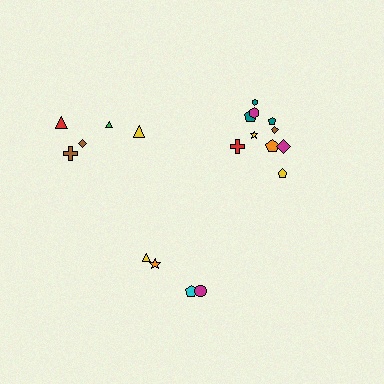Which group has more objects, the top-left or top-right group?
The top-right group.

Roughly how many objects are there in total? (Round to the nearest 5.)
Roughly 20 objects in total.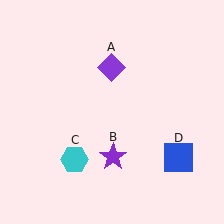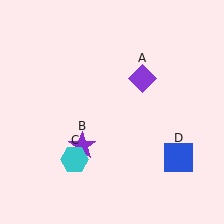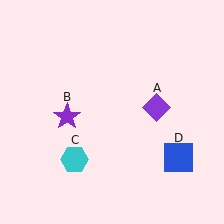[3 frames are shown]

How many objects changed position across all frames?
2 objects changed position: purple diamond (object A), purple star (object B).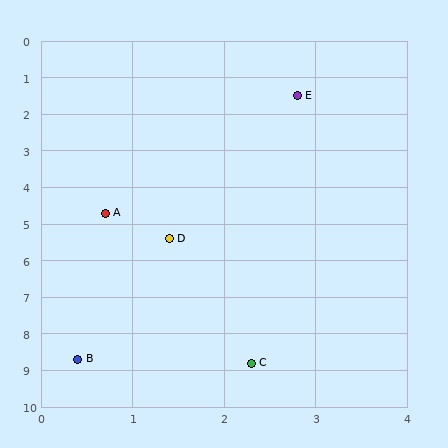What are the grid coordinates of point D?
Point D is at approximately (1.4, 5.4).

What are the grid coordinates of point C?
Point C is at approximately (2.3, 8.8).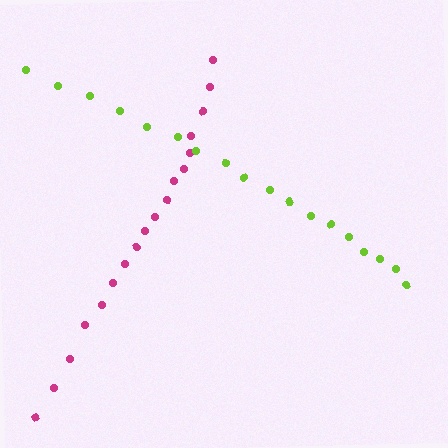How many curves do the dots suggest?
There are 2 distinct paths.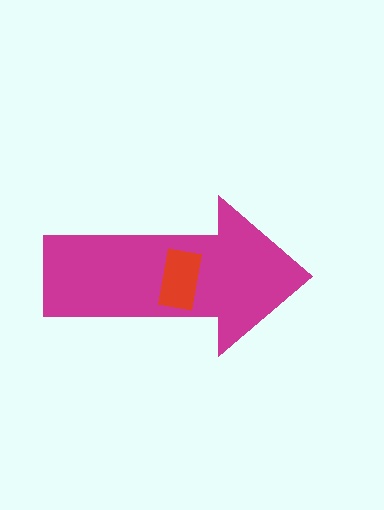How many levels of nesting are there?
2.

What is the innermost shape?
The red rectangle.